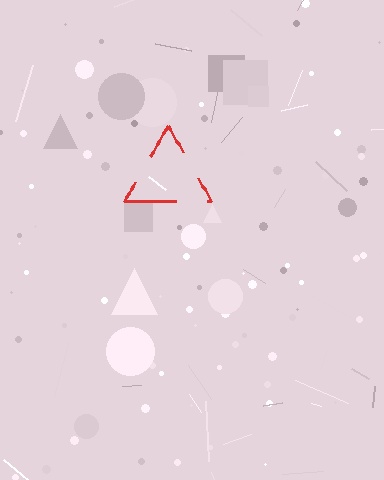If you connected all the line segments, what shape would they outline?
They would outline a triangle.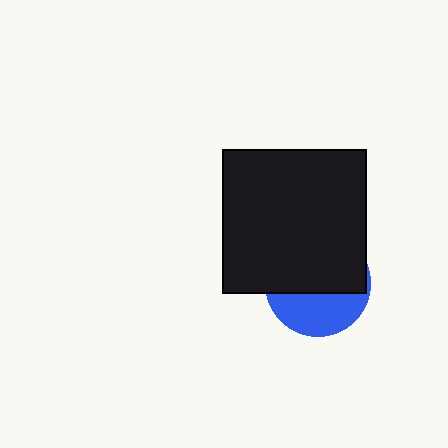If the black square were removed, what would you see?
You would see the complete blue circle.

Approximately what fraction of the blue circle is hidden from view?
Roughly 61% of the blue circle is hidden behind the black square.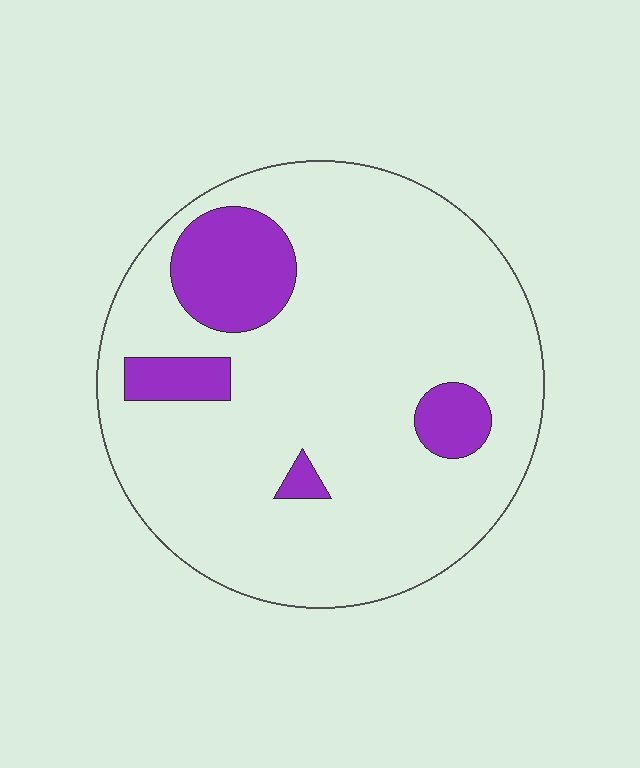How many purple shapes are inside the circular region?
4.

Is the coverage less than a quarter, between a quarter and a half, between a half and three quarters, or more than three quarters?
Less than a quarter.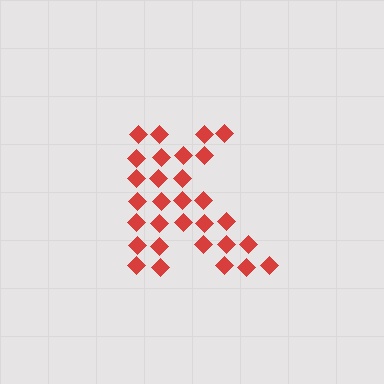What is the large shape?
The large shape is the letter K.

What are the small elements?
The small elements are diamonds.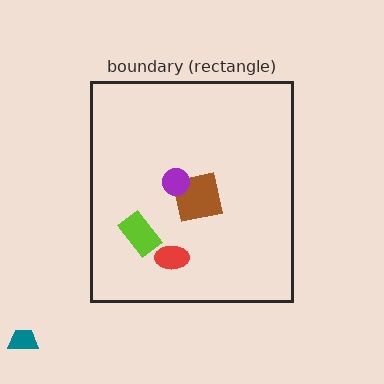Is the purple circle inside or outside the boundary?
Inside.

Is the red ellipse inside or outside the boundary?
Inside.